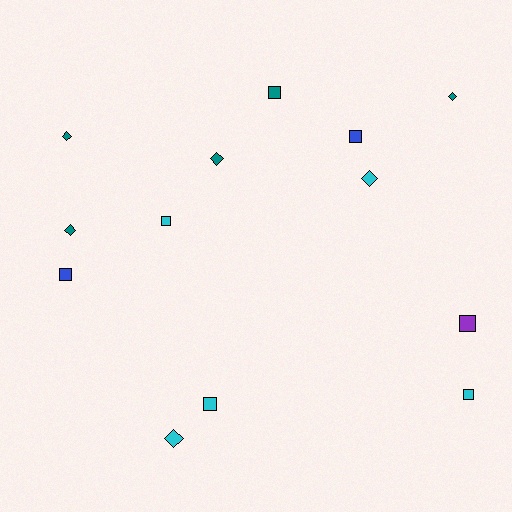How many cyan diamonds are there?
There are 2 cyan diamonds.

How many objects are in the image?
There are 13 objects.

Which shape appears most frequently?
Square, with 7 objects.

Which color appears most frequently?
Cyan, with 5 objects.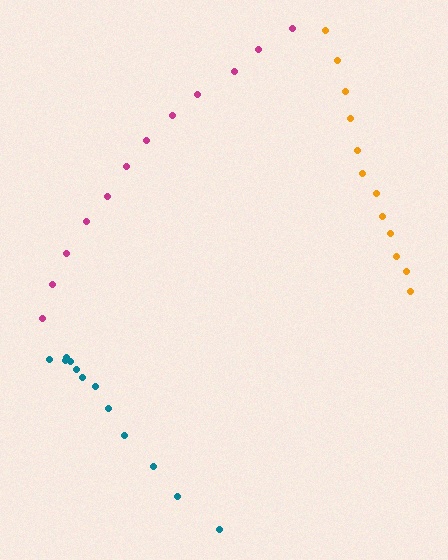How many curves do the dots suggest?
There are 3 distinct paths.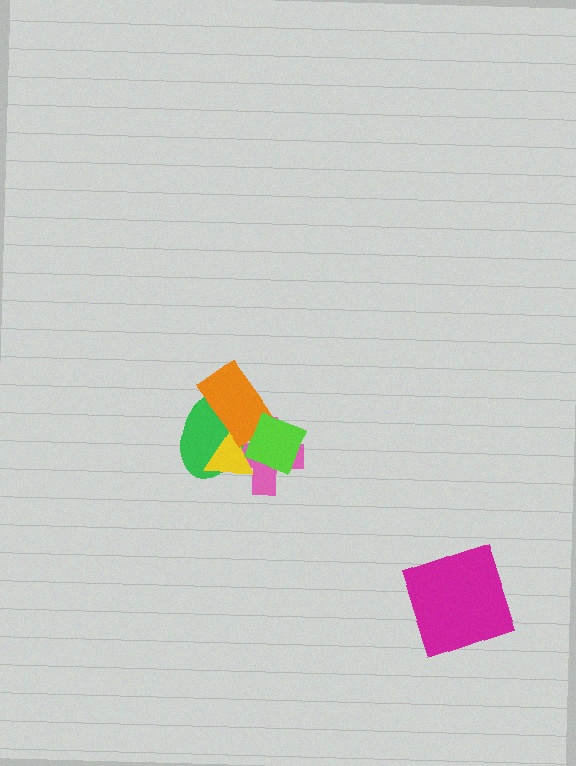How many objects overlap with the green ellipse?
4 objects overlap with the green ellipse.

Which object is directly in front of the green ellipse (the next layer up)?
The yellow triangle is directly in front of the green ellipse.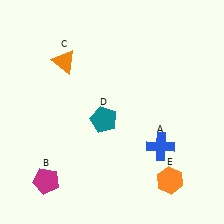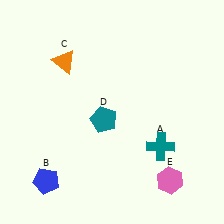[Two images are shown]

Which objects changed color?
A changed from blue to teal. B changed from magenta to blue. E changed from orange to pink.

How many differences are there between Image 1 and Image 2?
There are 3 differences between the two images.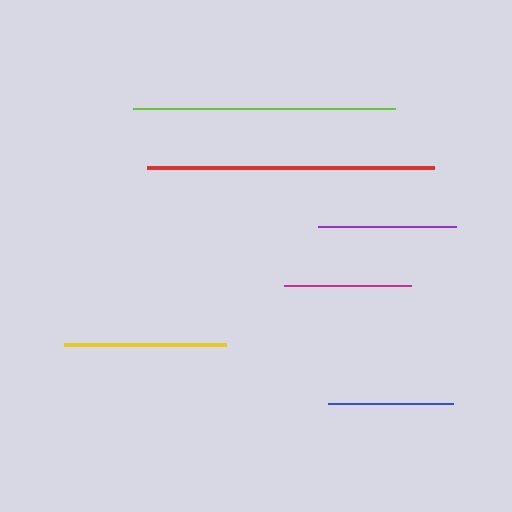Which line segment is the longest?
The red line is the longest at approximately 288 pixels.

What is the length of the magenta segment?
The magenta segment is approximately 127 pixels long.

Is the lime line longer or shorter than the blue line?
The lime line is longer than the blue line.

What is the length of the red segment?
The red segment is approximately 288 pixels long.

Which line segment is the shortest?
The blue line is the shortest at approximately 125 pixels.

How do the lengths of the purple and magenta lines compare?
The purple and magenta lines are approximately the same length.